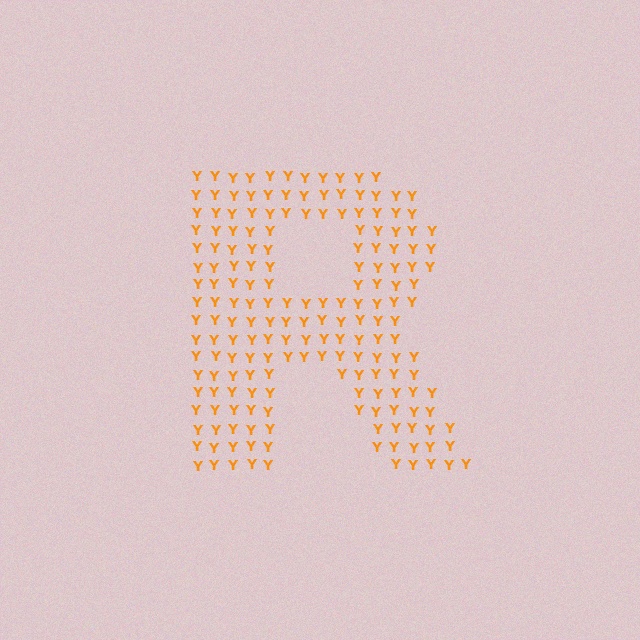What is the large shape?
The large shape is the letter R.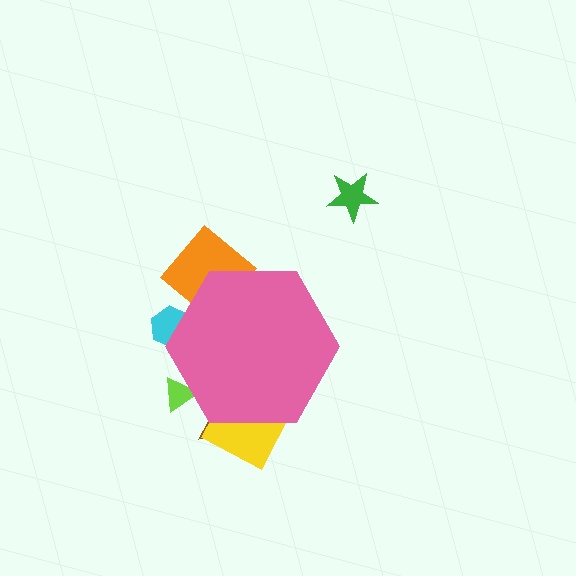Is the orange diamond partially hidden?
Yes, the orange diamond is partially hidden behind the pink hexagon.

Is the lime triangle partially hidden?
Yes, the lime triangle is partially hidden behind the pink hexagon.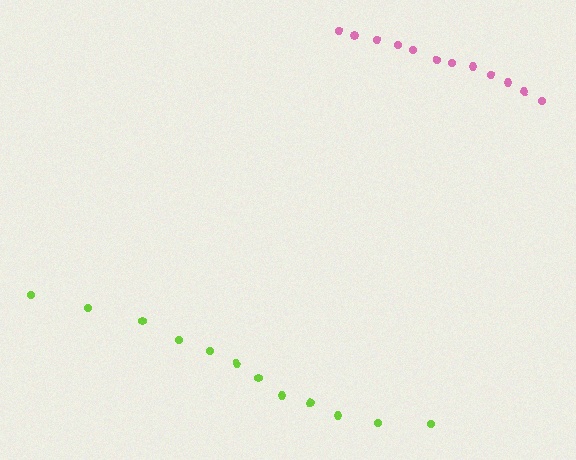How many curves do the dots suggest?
There are 2 distinct paths.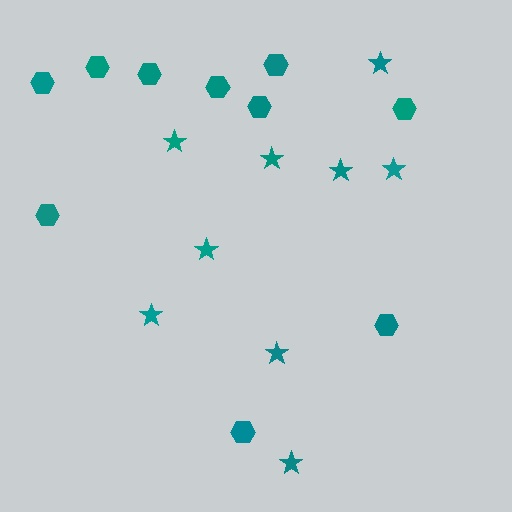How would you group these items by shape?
There are 2 groups: one group of hexagons (10) and one group of stars (9).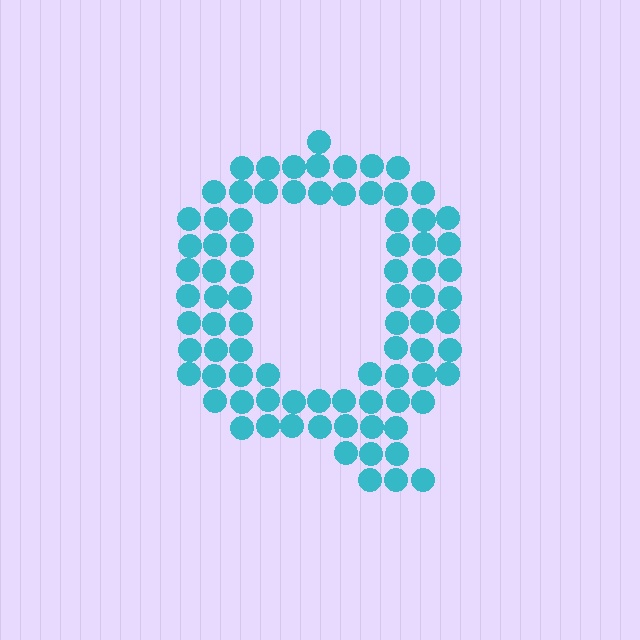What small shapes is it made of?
It is made of small circles.